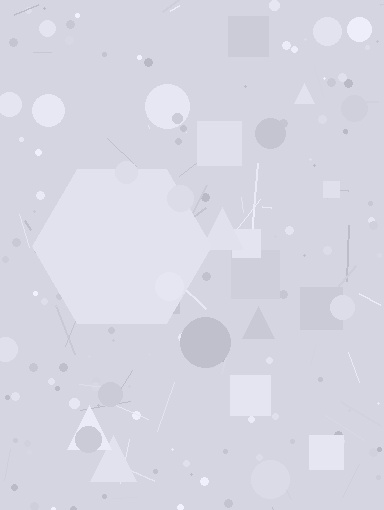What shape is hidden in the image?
A hexagon is hidden in the image.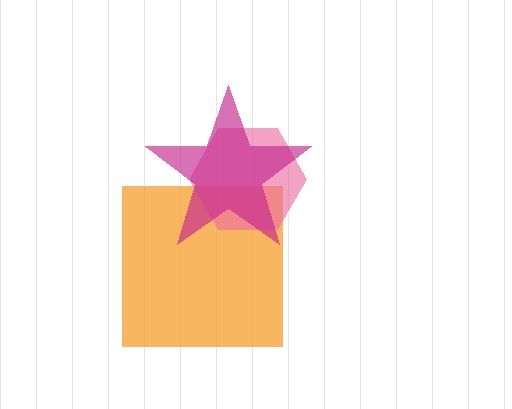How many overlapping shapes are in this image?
There are 3 overlapping shapes in the image.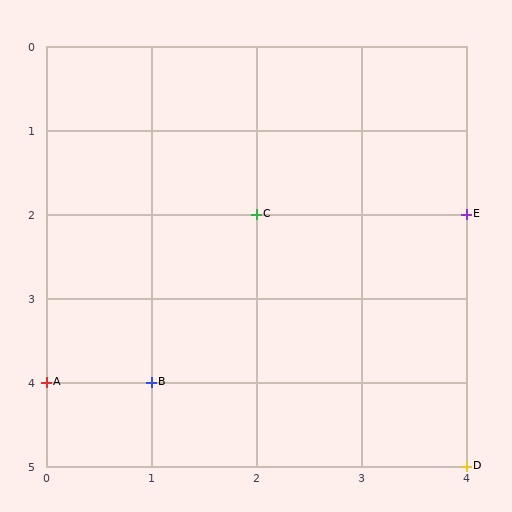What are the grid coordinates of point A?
Point A is at grid coordinates (0, 4).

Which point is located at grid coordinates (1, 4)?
Point B is at (1, 4).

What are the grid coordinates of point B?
Point B is at grid coordinates (1, 4).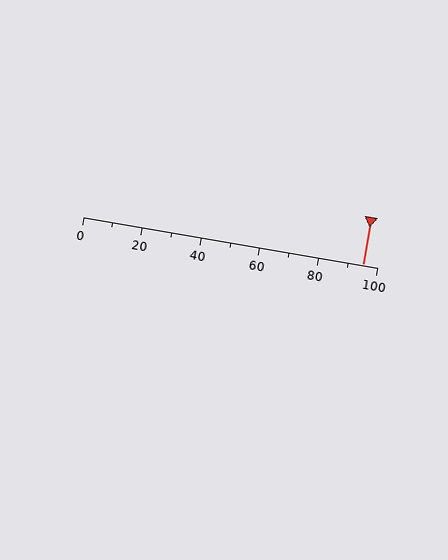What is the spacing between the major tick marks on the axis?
The major ticks are spaced 20 apart.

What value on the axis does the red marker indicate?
The marker indicates approximately 95.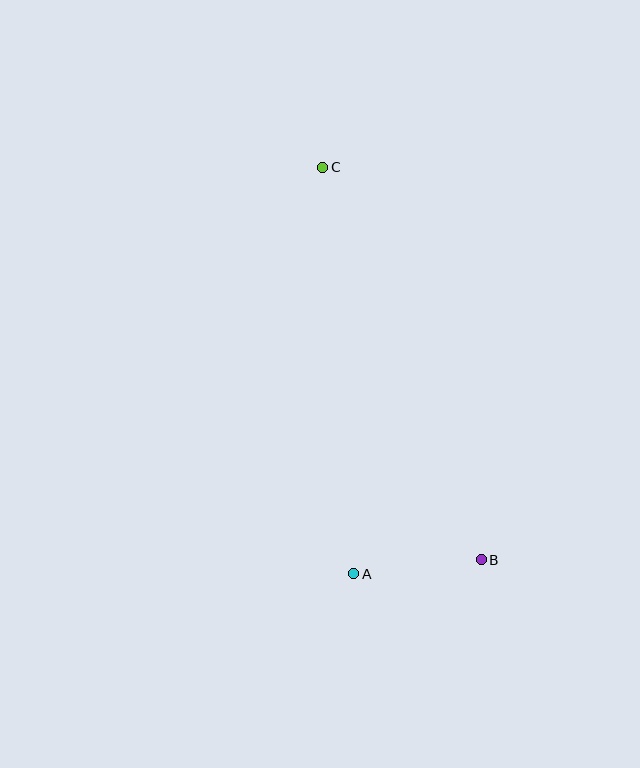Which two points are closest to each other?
Points A and B are closest to each other.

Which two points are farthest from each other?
Points B and C are farthest from each other.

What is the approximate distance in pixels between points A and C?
The distance between A and C is approximately 408 pixels.